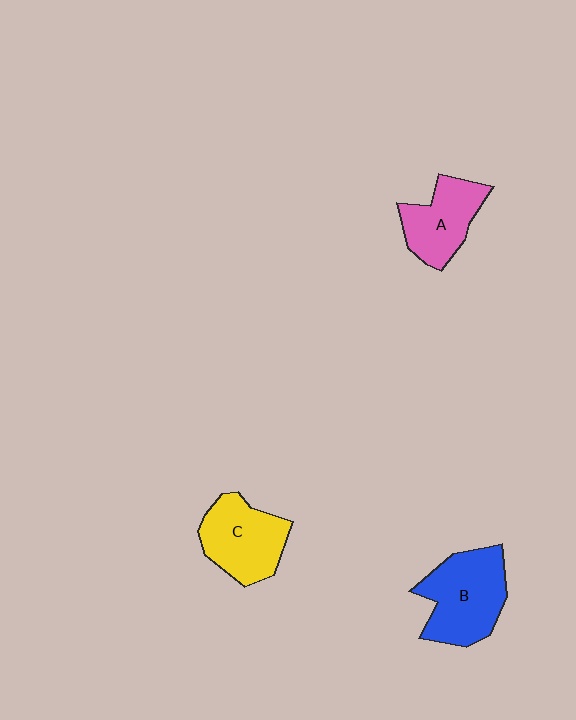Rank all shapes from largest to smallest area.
From largest to smallest: B (blue), C (yellow), A (pink).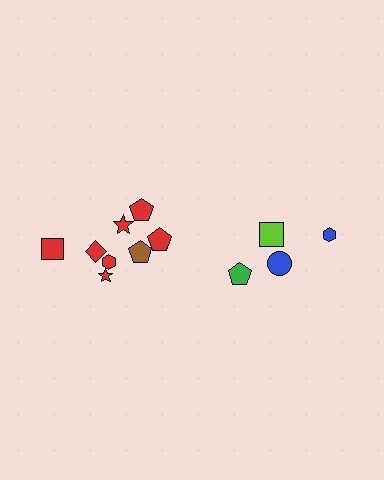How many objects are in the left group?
There are 8 objects.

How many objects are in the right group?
There are 4 objects.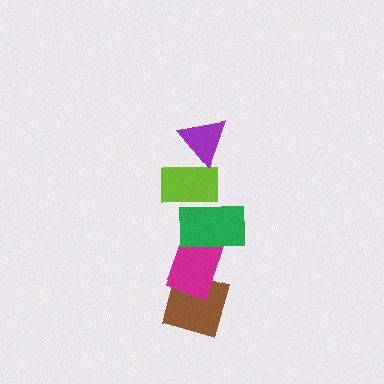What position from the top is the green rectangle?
The green rectangle is 3rd from the top.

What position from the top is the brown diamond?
The brown diamond is 5th from the top.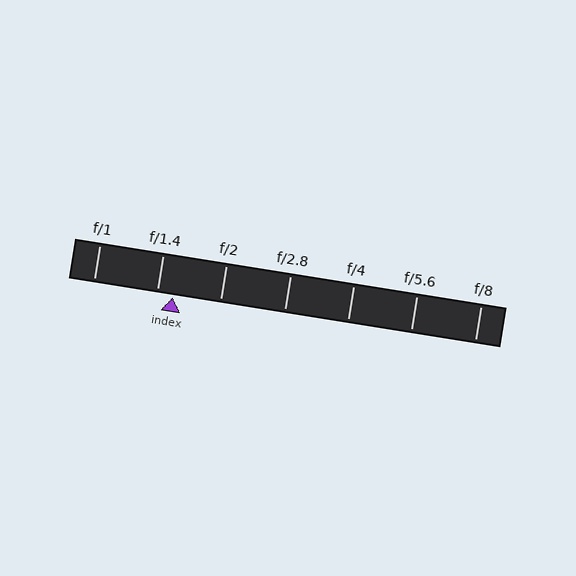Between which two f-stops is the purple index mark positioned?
The index mark is between f/1.4 and f/2.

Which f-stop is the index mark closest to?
The index mark is closest to f/1.4.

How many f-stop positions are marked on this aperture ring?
There are 7 f-stop positions marked.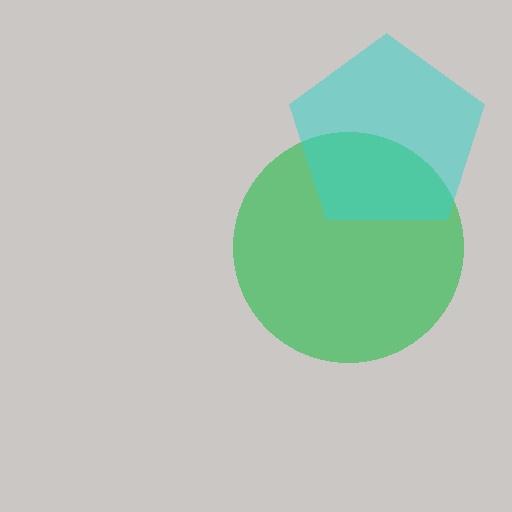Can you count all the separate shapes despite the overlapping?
Yes, there are 2 separate shapes.